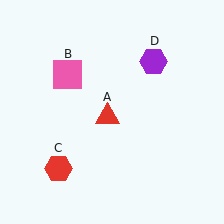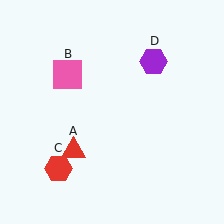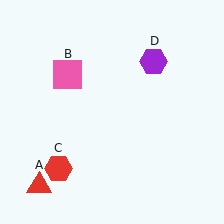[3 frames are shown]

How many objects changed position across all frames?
1 object changed position: red triangle (object A).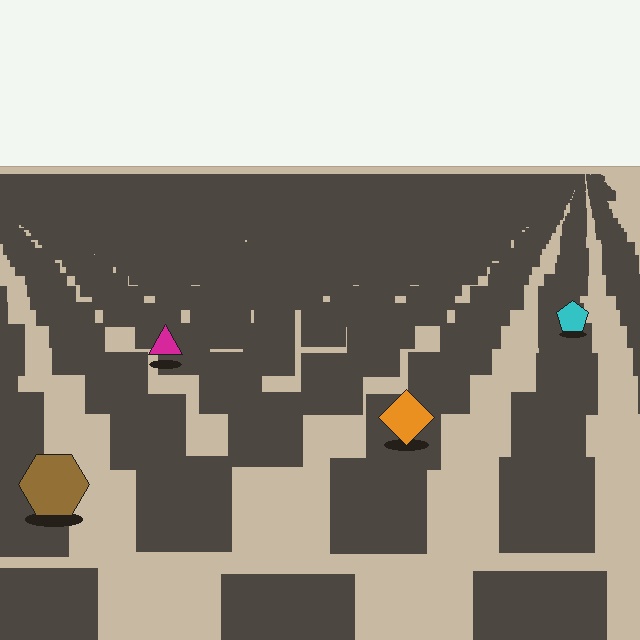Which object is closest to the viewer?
The brown hexagon is closest. The texture marks near it are larger and more spread out.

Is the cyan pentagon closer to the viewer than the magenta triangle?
No. The magenta triangle is closer — you can tell from the texture gradient: the ground texture is coarser near it.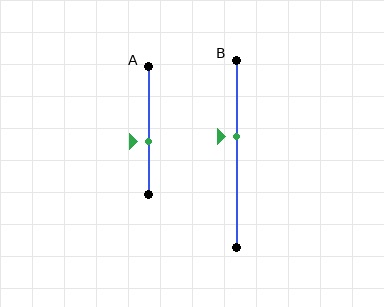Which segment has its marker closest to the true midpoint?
Segment A has its marker closest to the true midpoint.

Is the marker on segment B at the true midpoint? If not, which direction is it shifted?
No, the marker on segment B is shifted upward by about 9% of the segment length.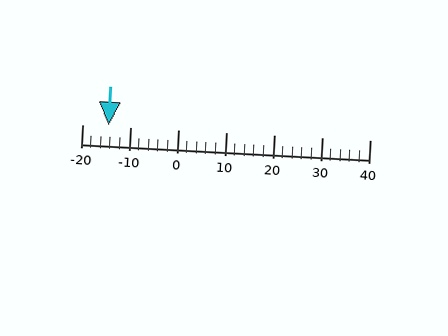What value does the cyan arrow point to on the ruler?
The cyan arrow points to approximately -14.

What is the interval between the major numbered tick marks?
The major tick marks are spaced 10 units apart.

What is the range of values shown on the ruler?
The ruler shows values from -20 to 40.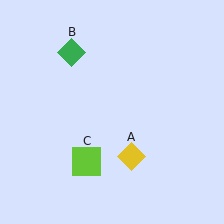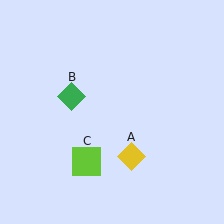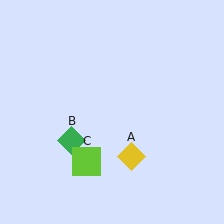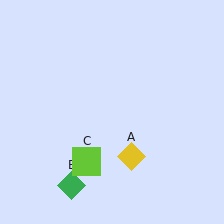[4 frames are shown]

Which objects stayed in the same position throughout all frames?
Yellow diamond (object A) and lime square (object C) remained stationary.